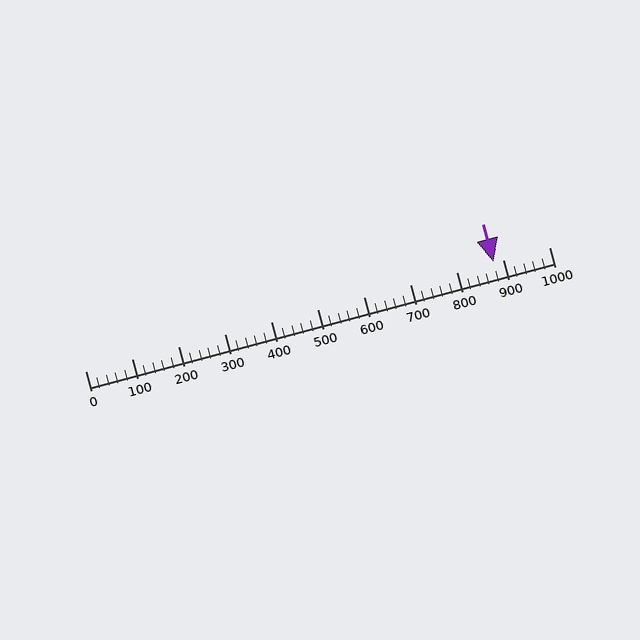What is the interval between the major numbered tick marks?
The major tick marks are spaced 100 units apart.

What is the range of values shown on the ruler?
The ruler shows values from 0 to 1000.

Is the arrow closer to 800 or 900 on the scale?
The arrow is closer to 900.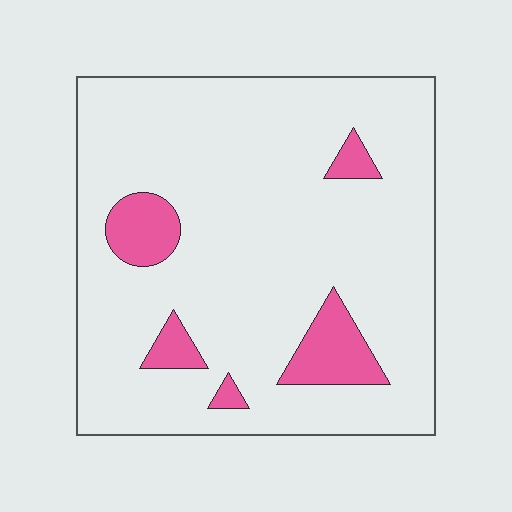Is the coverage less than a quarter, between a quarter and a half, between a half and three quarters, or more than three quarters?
Less than a quarter.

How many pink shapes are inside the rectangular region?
5.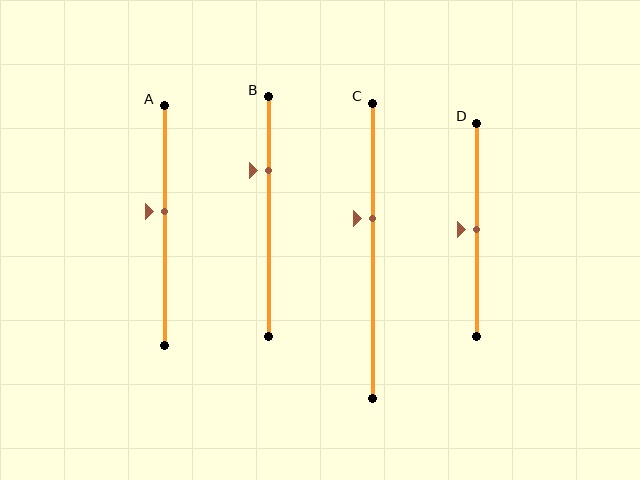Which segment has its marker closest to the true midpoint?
Segment D has its marker closest to the true midpoint.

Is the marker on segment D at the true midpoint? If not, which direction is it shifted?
Yes, the marker on segment D is at the true midpoint.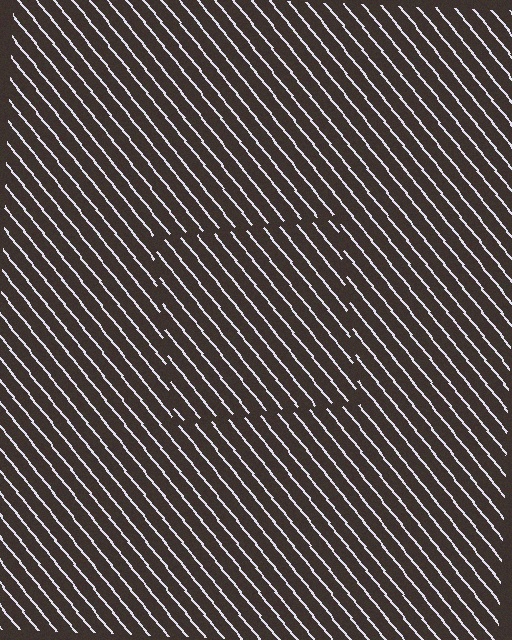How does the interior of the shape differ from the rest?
The interior of the shape contains the same grating, shifted by half a period — the contour is defined by the phase discontinuity where line-ends from the inner and outer gratings abut.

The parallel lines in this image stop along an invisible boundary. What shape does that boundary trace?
An illusory square. The interior of the shape contains the same grating, shifted by half a period — the contour is defined by the phase discontinuity where line-ends from the inner and outer gratings abut.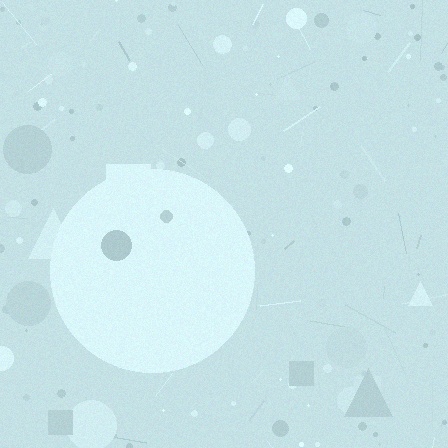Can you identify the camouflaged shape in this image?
The camouflaged shape is a circle.